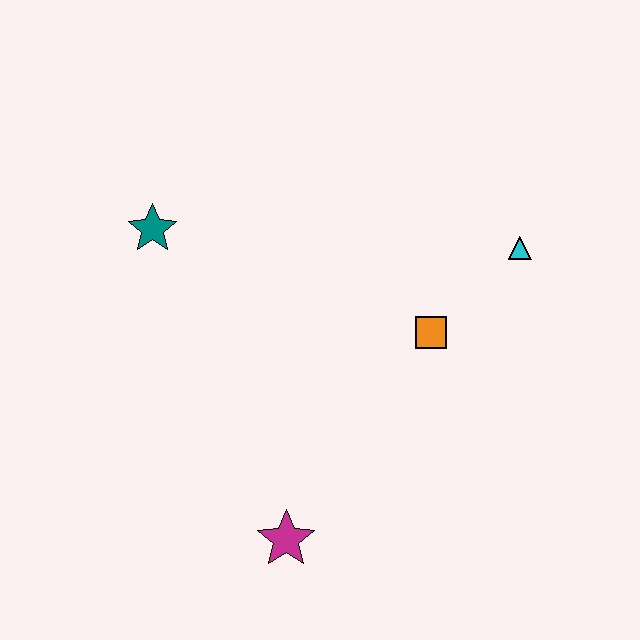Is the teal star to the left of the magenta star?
Yes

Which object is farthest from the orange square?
The teal star is farthest from the orange square.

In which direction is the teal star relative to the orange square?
The teal star is to the left of the orange square.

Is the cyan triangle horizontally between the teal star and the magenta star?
No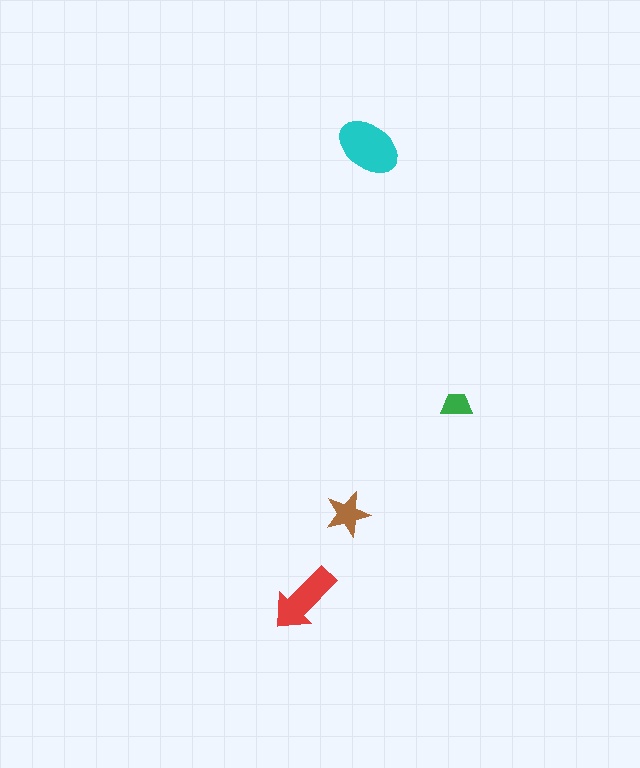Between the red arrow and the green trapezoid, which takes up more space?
The red arrow.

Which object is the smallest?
The green trapezoid.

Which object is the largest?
The cyan ellipse.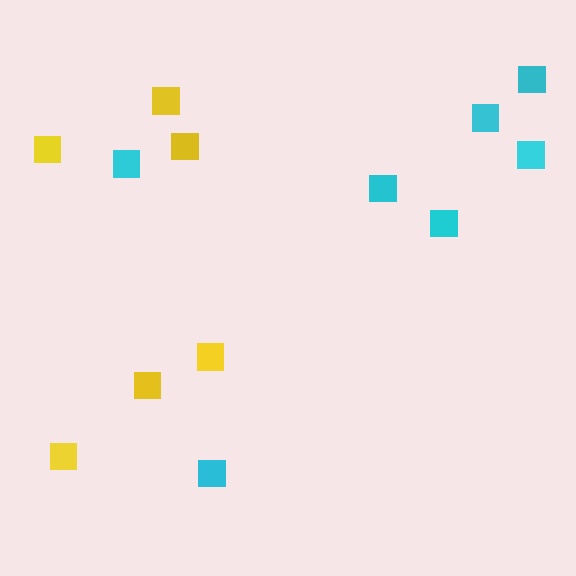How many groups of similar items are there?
There are 2 groups: one group of cyan squares (7) and one group of yellow squares (6).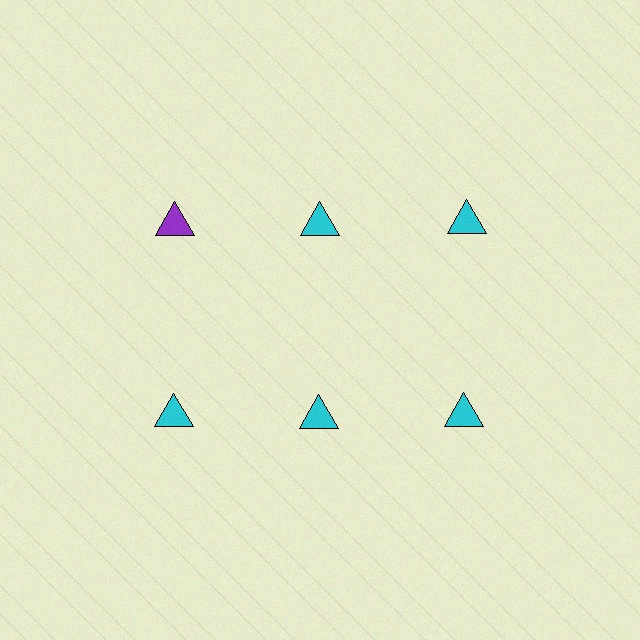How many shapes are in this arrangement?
There are 6 shapes arranged in a grid pattern.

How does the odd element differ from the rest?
It has a different color: purple instead of cyan.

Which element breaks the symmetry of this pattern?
The purple triangle in the top row, leftmost column breaks the symmetry. All other shapes are cyan triangles.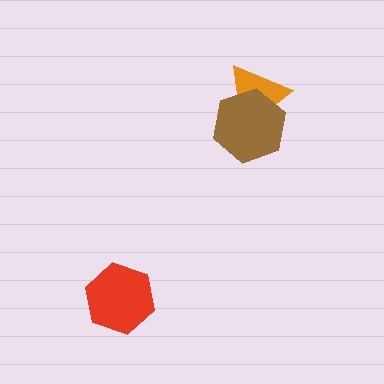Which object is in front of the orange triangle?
The brown hexagon is in front of the orange triangle.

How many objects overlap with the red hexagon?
0 objects overlap with the red hexagon.